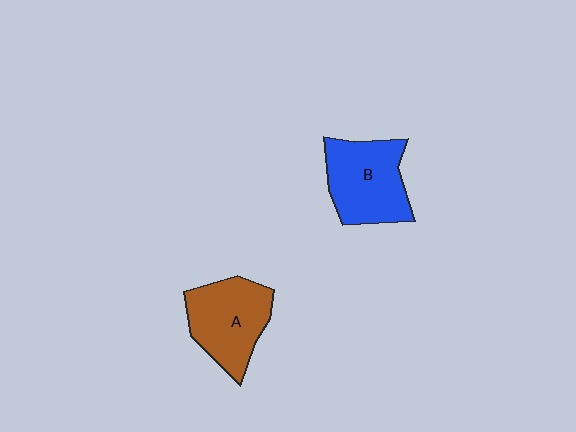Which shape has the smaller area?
Shape A (brown).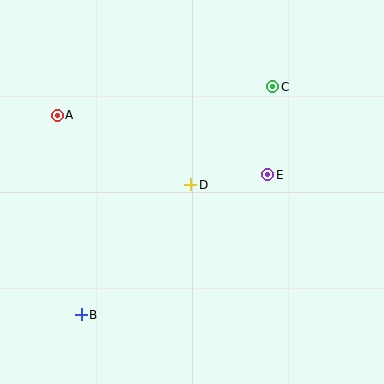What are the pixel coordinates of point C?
Point C is at (272, 87).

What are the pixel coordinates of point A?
Point A is at (57, 115).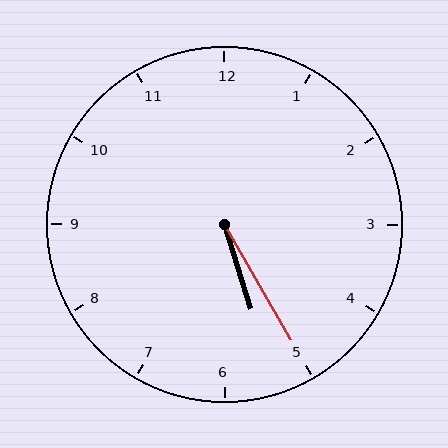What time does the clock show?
5:25.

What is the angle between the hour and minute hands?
Approximately 12 degrees.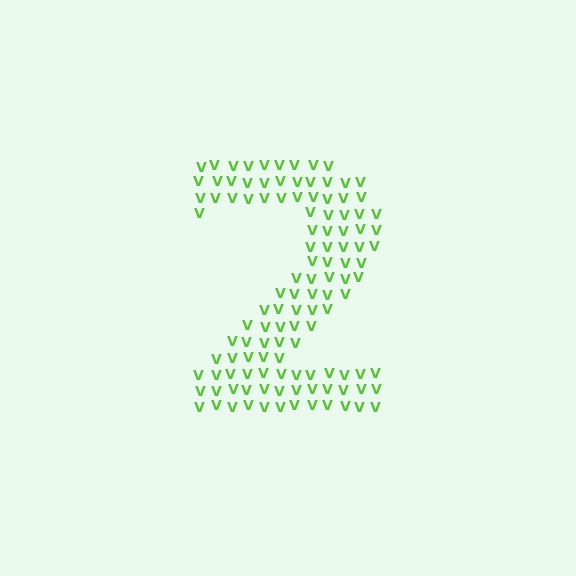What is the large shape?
The large shape is the digit 2.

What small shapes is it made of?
It is made of small letter V's.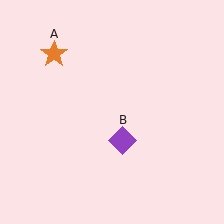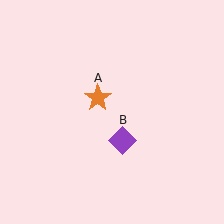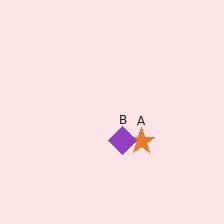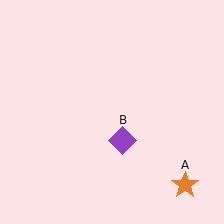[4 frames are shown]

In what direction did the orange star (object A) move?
The orange star (object A) moved down and to the right.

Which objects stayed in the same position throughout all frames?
Purple diamond (object B) remained stationary.